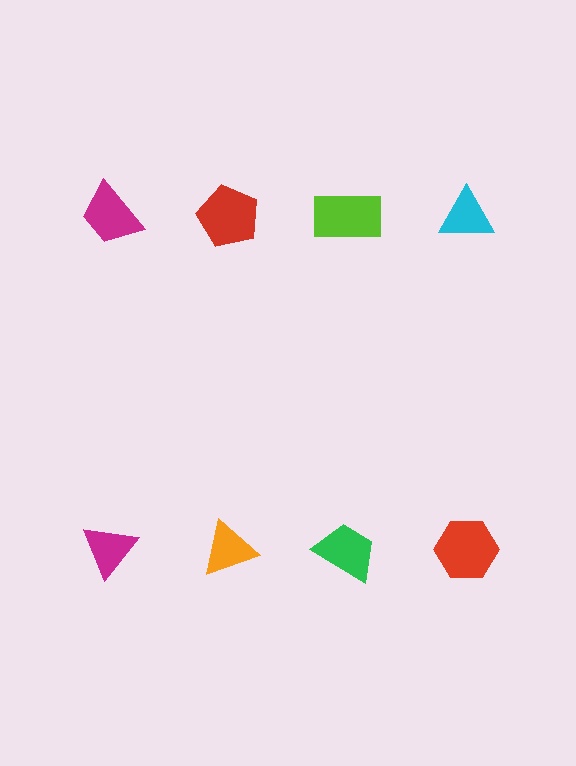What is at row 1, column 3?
A lime rectangle.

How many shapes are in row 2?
4 shapes.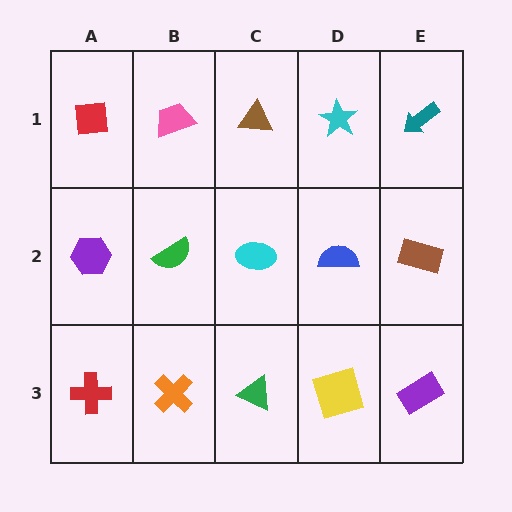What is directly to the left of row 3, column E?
A yellow square.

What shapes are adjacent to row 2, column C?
A brown triangle (row 1, column C), a green triangle (row 3, column C), a green semicircle (row 2, column B), a blue semicircle (row 2, column D).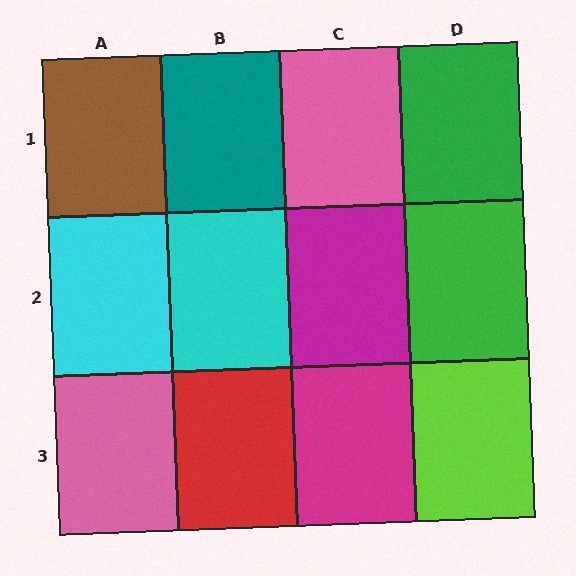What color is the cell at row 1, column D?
Green.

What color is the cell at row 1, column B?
Teal.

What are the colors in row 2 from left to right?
Cyan, cyan, magenta, green.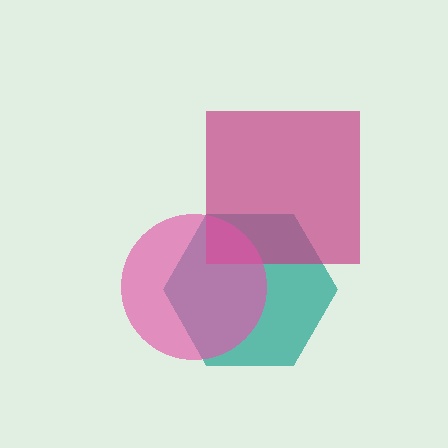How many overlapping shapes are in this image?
There are 3 overlapping shapes in the image.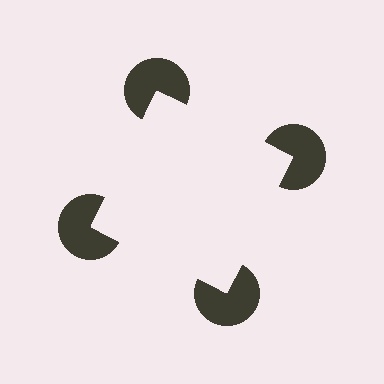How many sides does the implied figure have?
4 sides.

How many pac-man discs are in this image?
There are 4 — one at each vertex of the illusory square.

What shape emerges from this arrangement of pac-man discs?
An illusory square — its edges are inferred from the aligned wedge cuts in the pac-man discs, not physically drawn.